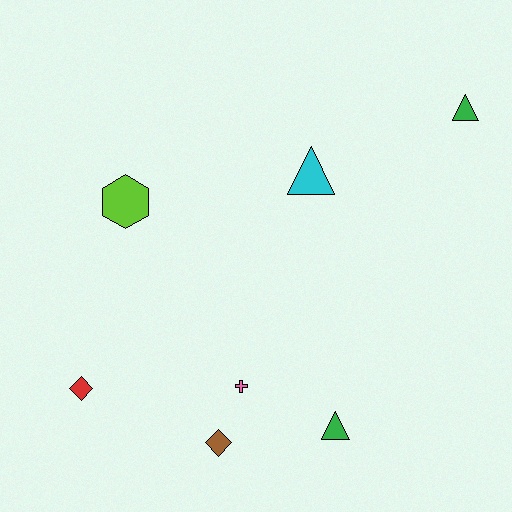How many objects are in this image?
There are 7 objects.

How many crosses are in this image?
There is 1 cross.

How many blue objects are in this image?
There are no blue objects.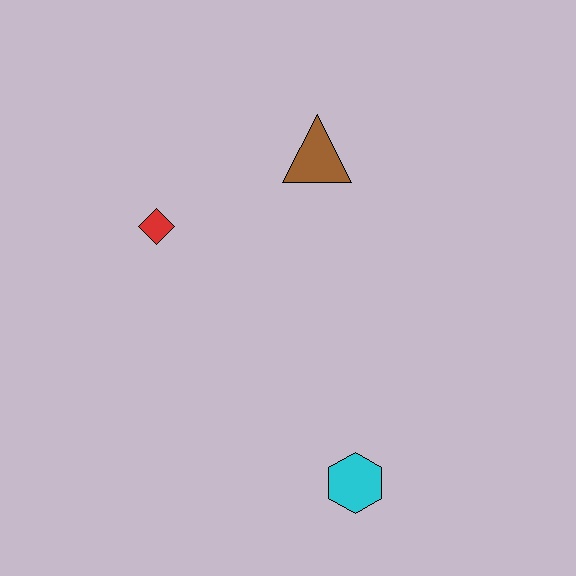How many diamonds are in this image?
There is 1 diamond.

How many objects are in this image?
There are 3 objects.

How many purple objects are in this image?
There are no purple objects.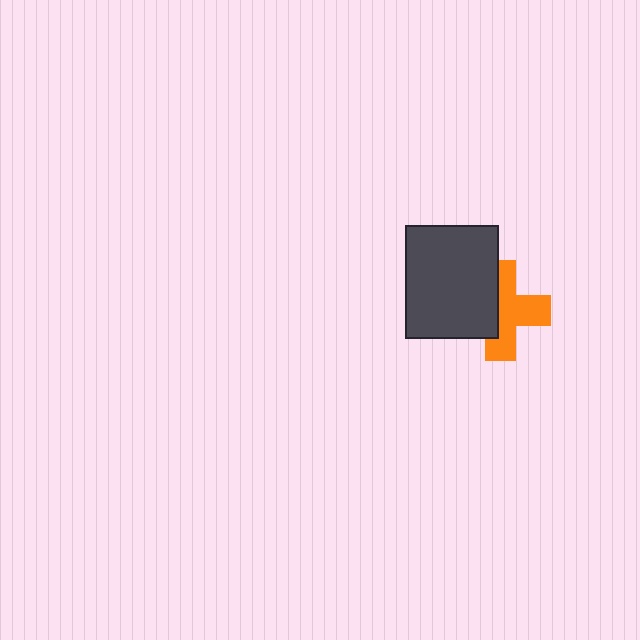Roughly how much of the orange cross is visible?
About half of it is visible (roughly 58%).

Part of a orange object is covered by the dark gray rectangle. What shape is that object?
It is a cross.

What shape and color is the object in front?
The object in front is a dark gray rectangle.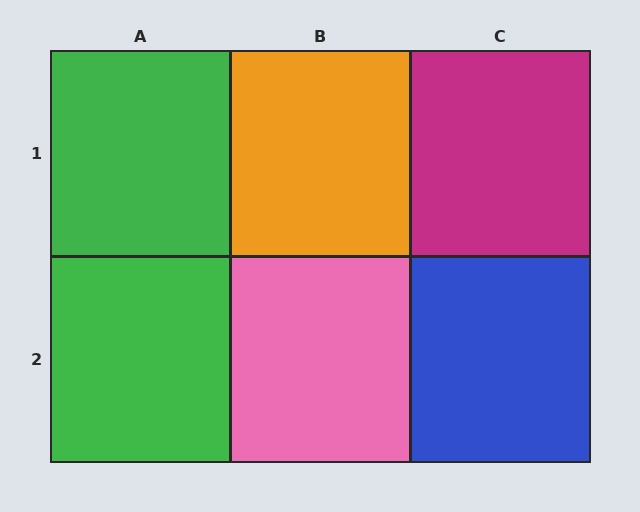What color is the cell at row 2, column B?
Pink.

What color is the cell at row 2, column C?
Blue.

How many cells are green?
2 cells are green.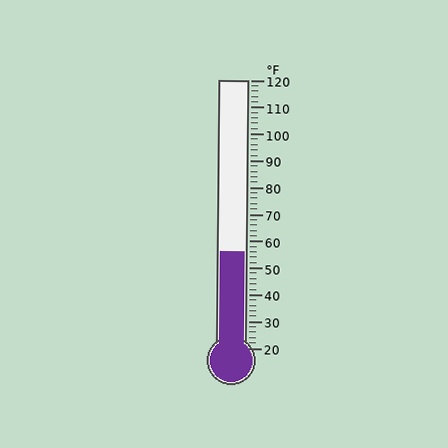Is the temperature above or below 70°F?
The temperature is below 70°F.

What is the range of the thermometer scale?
The thermometer scale ranges from 20°F to 120°F.